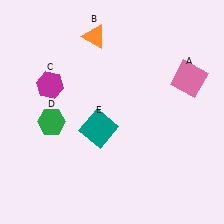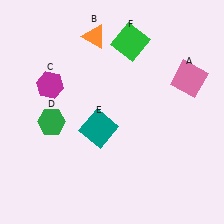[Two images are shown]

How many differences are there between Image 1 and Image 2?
There is 1 difference between the two images.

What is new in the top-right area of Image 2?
A green square (F) was added in the top-right area of Image 2.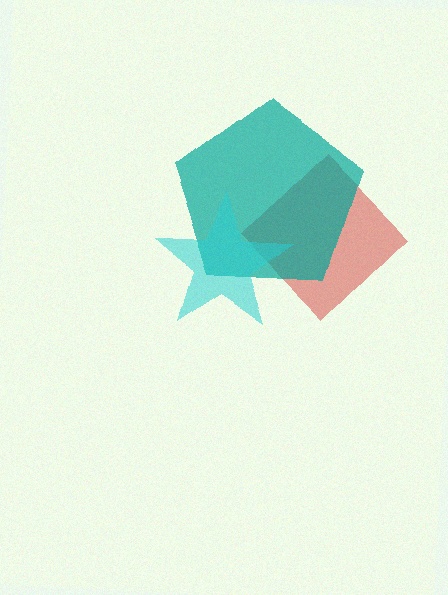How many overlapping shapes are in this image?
There are 3 overlapping shapes in the image.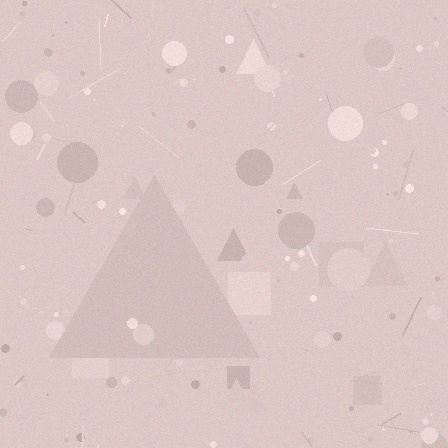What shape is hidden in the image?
A triangle is hidden in the image.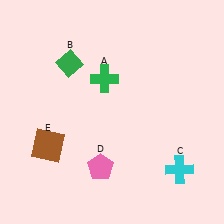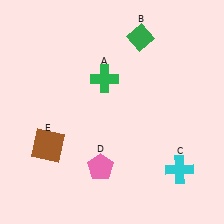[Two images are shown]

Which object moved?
The green diamond (B) moved right.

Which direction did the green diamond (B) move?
The green diamond (B) moved right.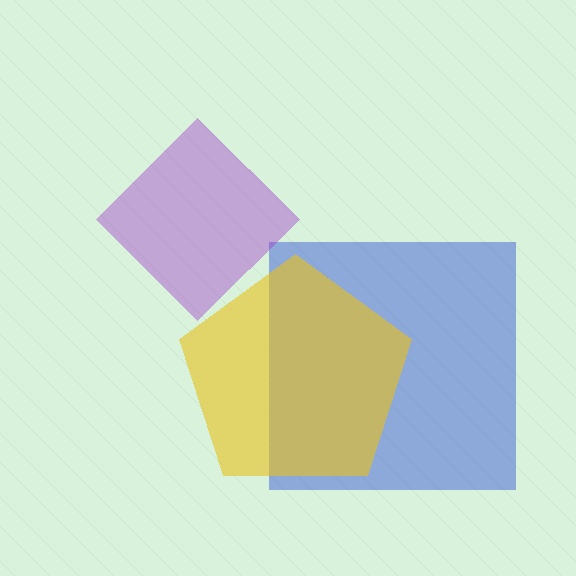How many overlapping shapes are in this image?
There are 3 overlapping shapes in the image.